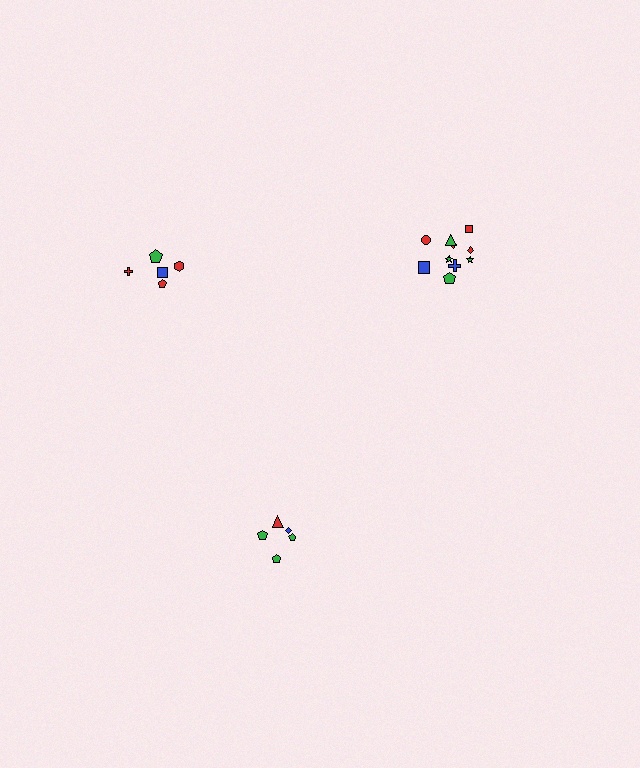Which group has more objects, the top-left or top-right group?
The top-right group.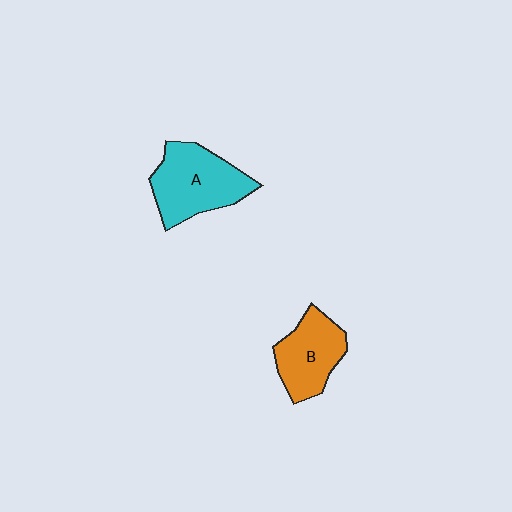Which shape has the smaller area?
Shape B (orange).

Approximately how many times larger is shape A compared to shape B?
Approximately 1.3 times.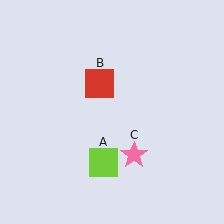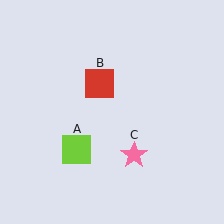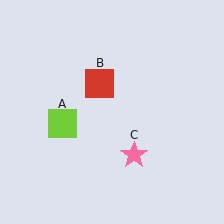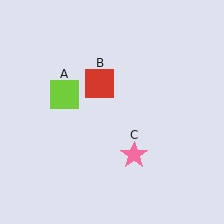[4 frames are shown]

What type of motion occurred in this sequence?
The lime square (object A) rotated clockwise around the center of the scene.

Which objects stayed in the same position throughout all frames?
Red square (object B) and pink star (object C) remained stationary.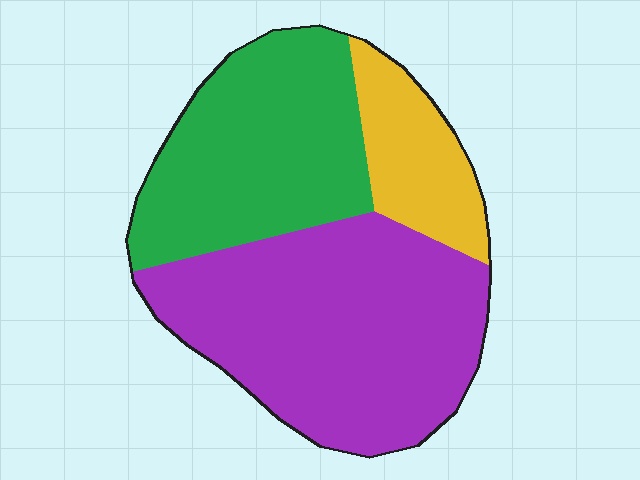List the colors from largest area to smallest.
From largest to smallest: purple, green, yellow.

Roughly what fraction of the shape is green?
Green takes up about one third (1/3) of the shape.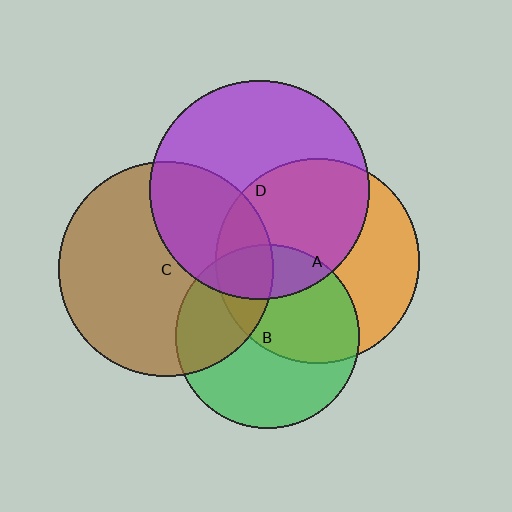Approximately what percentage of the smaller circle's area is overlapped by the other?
Approximately 35%.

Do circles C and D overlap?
Yes.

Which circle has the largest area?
Circle D (purple).